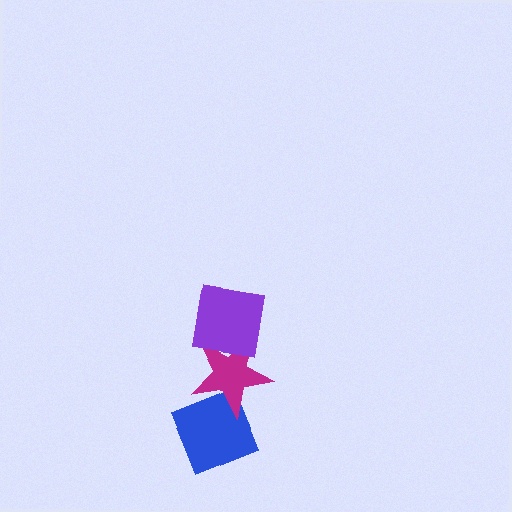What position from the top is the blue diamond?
The blue diamond is 3rd from the top.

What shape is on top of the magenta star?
The purple square is on top of the magenta star.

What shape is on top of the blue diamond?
The magenta star is on top of the blue diamond.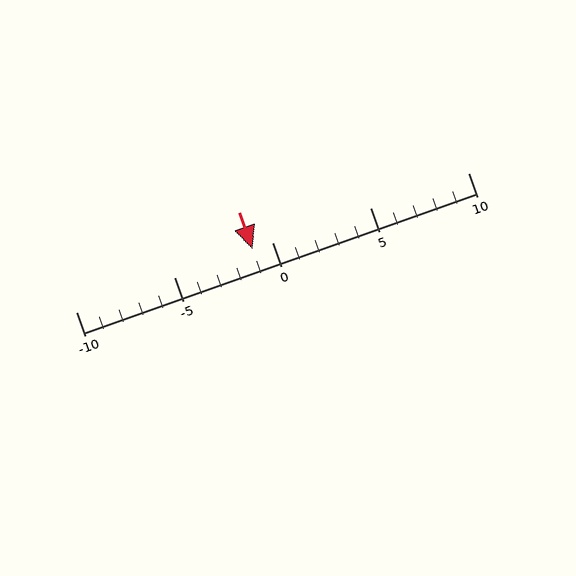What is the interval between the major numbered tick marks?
The major tick marks are spaced 5 units apart.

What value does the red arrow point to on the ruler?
The red arrow points to approximately -1.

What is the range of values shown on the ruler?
The ruler shows values from -10 to 10.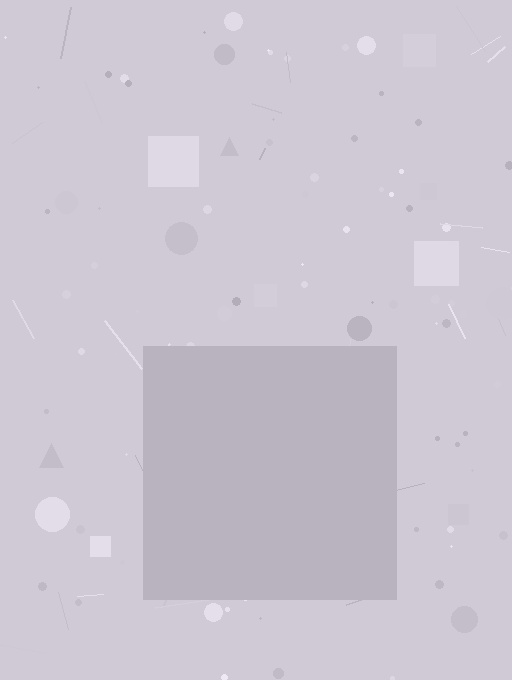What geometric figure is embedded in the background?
A square is embedded in the background.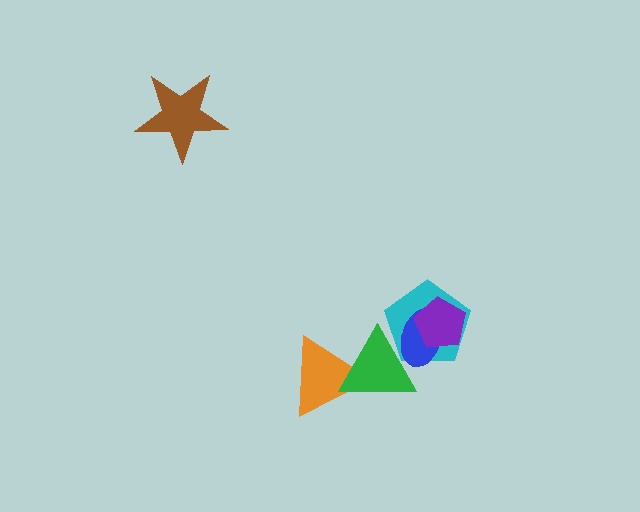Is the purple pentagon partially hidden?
No, no other shape covers it.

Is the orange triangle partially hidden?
Yes, it is partially covered by another shape.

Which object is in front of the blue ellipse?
The purple pentagon is in front of the blue ellipse.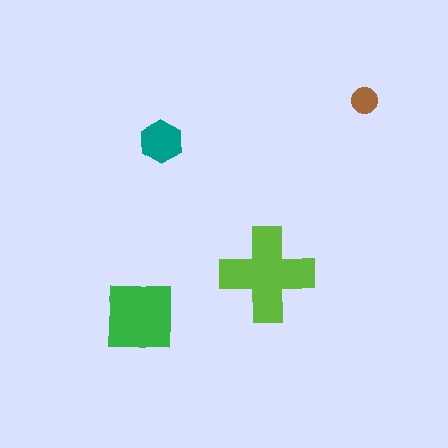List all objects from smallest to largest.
The brown circle, the teal hexagon, the green square, the lime cross.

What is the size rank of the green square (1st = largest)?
2nd.